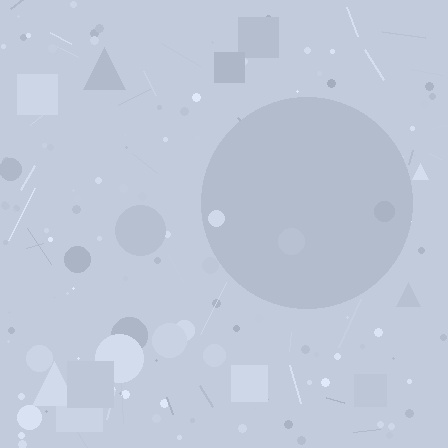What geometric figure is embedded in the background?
A circle is embedded in the background.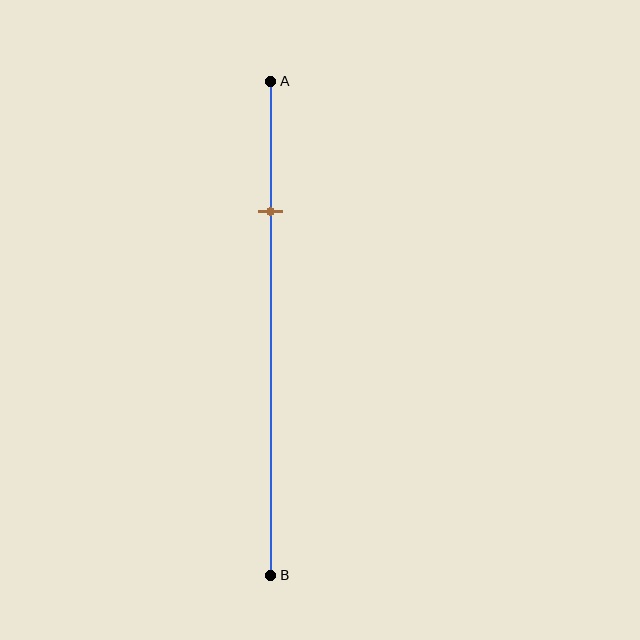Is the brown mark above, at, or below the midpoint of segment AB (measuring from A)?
The brown mark is above the midpoint of segment AB.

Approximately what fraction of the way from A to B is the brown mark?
The brown mark is approximately 25% of the way from A to B.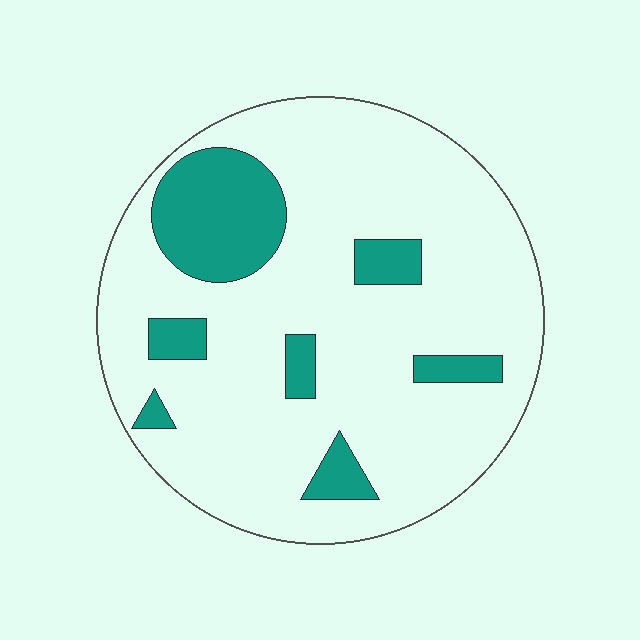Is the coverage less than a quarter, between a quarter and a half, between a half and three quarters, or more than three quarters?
Less than a quarter.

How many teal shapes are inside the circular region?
7.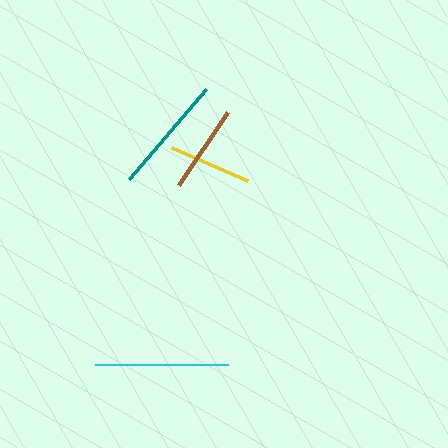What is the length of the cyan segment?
The cyan segment is approximately 133 pixels long.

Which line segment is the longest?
The cyan line is the longest at approximately 133 pixels.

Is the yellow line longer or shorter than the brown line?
The brown line is longer than the yellow line.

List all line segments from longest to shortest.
From longest to shortest: cyan, teal, brown, yellow.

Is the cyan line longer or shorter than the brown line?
The cyan line is longer than the brown line.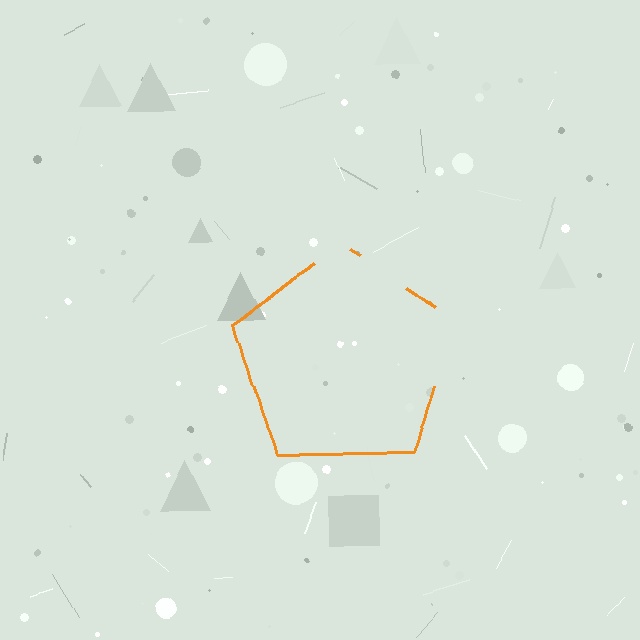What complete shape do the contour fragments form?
The contour fragments form a pentagon.